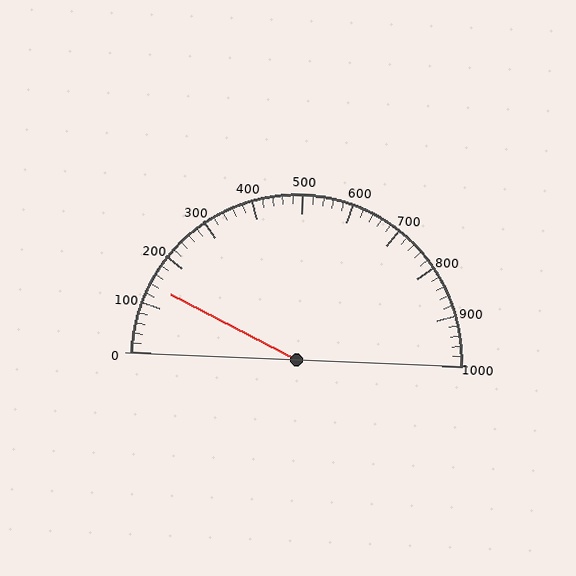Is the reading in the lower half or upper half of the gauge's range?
The reading is in the lower half of the range (0 to 1000).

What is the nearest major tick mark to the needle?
The nearest major tick mark is 100.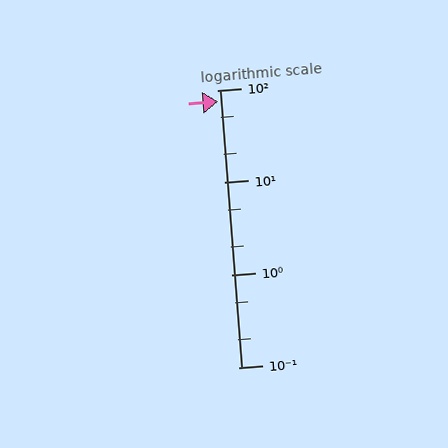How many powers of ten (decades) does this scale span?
The scale spans 3 decades, from 0.1 to 100.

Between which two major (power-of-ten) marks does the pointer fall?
The pointer is between 10 and 100.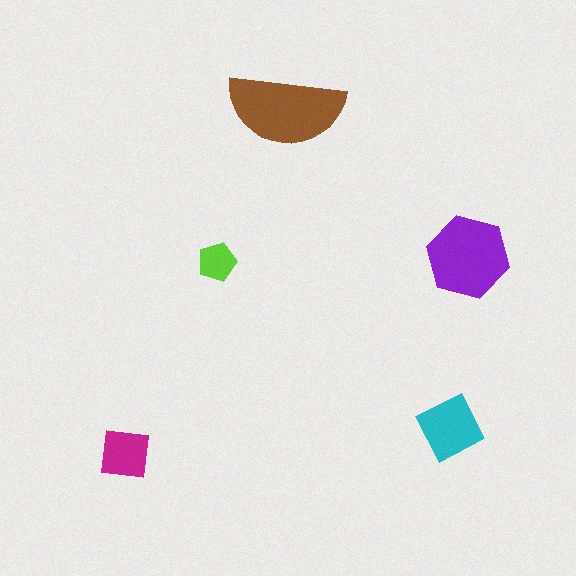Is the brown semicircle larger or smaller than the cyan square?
Larger.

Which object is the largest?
The brown semicircle.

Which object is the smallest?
The lime pentagon.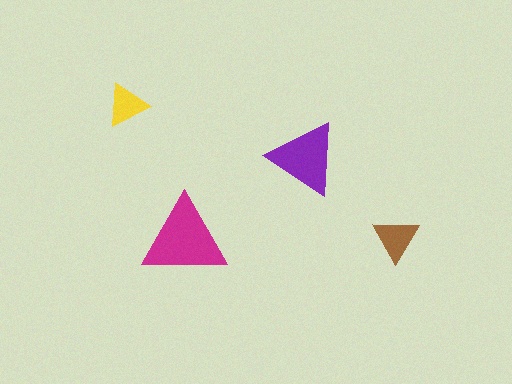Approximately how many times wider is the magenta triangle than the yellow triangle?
About 2 times wider.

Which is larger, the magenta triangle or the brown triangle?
The magenta one.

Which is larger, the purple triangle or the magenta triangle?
The magenta one.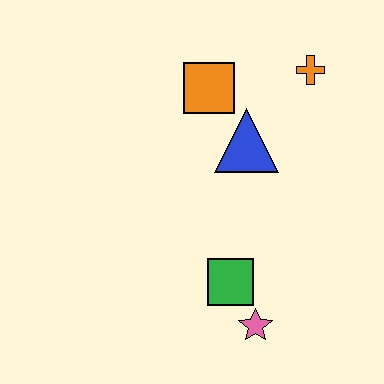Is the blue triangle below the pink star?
No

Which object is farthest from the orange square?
The pink star is farthest from the orange square.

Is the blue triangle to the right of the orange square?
Yes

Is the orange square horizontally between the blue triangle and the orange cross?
No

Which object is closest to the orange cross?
The blue triangle is closest to the orange cross.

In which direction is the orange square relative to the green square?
The orange square is above the green square.